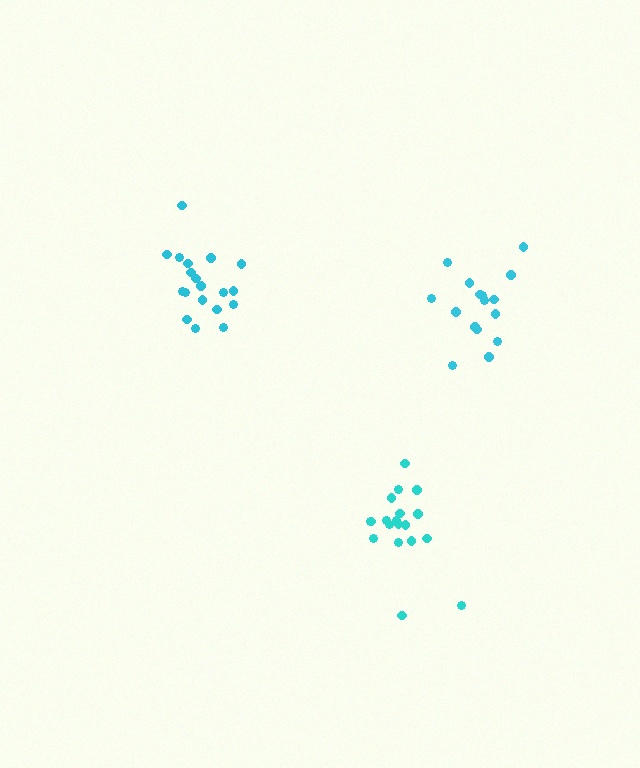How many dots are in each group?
Group 1: 16 dots, Group 2: 19 dots, Group 3: 19 dots (54 total).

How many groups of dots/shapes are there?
There are 3 groups.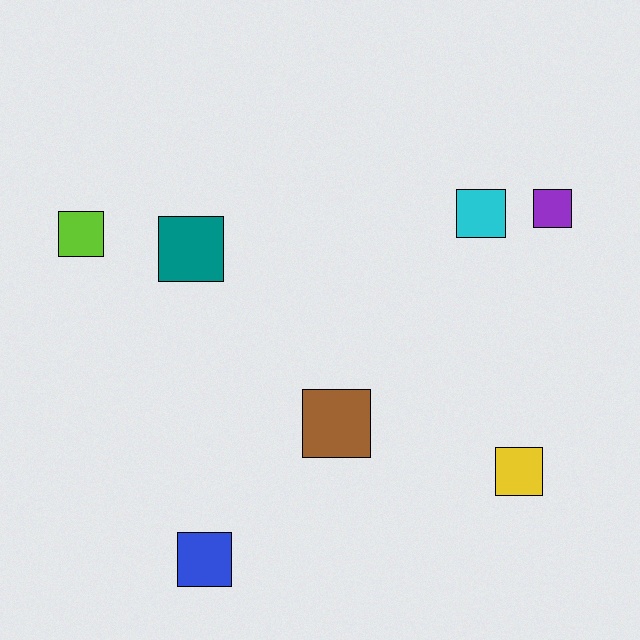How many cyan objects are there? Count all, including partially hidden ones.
There is 1 cyan object.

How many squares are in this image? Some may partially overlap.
There are 7 squares.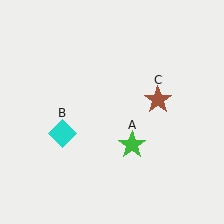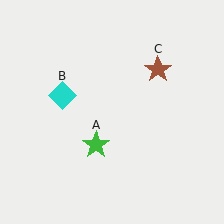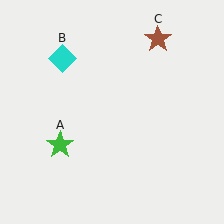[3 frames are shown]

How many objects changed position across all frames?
3 objects changed position: green star (object A), cyan diamond (object B), brown star (object C).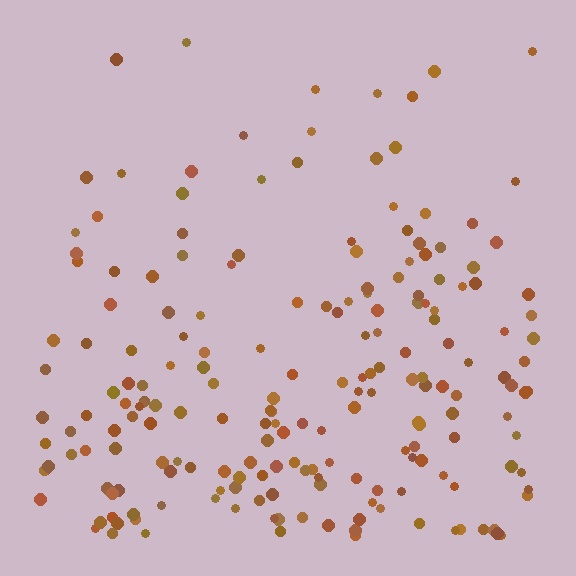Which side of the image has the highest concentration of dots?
The bottom.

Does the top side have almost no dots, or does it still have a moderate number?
Still a moderate number, just noticeably fewer than the bottom.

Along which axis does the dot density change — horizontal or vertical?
Vertical.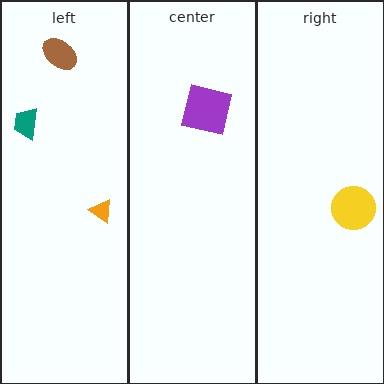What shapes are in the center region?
The purple square.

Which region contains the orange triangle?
The left region.